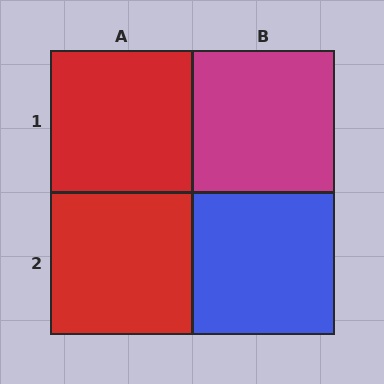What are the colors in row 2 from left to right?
Red, blue.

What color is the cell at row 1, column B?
Magenta.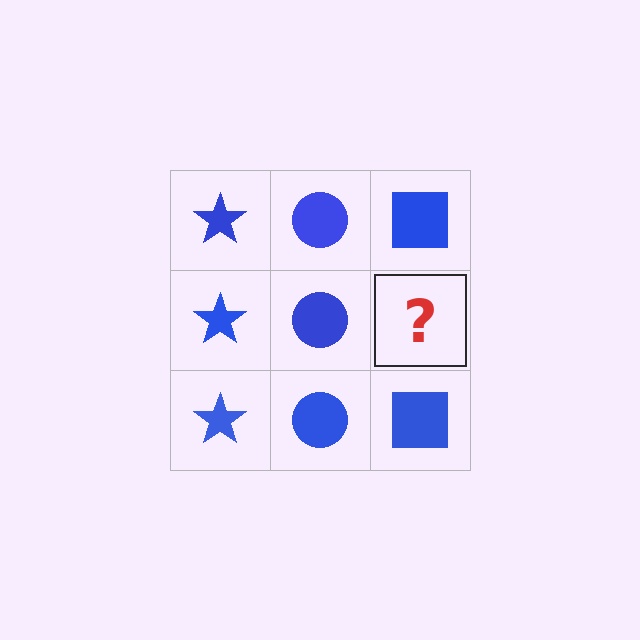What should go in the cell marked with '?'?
The missing cell should contain a blue square.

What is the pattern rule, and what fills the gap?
The rule is that each column has a consistent shape. The gap should be filled with a blue square.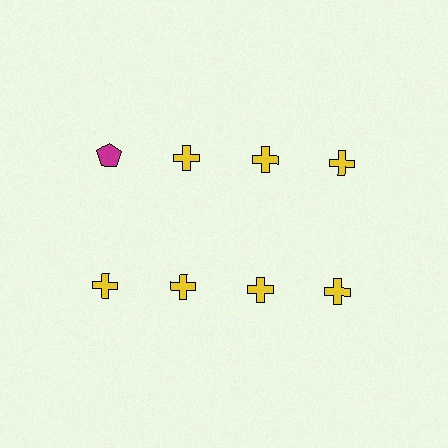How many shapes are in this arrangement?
There are 8 shapes arranged in a grid pattern.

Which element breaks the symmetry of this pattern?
The magenta pentagon in the top row, leftmost column breaks the symmetry. All other shapes are yellow crosses.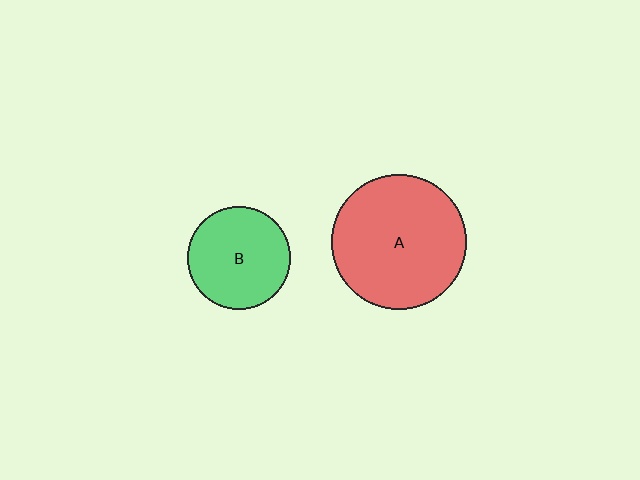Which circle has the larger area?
Circle A (red).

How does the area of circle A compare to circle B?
Approximately 1.7 times.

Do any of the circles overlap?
No, none of the circles overlap.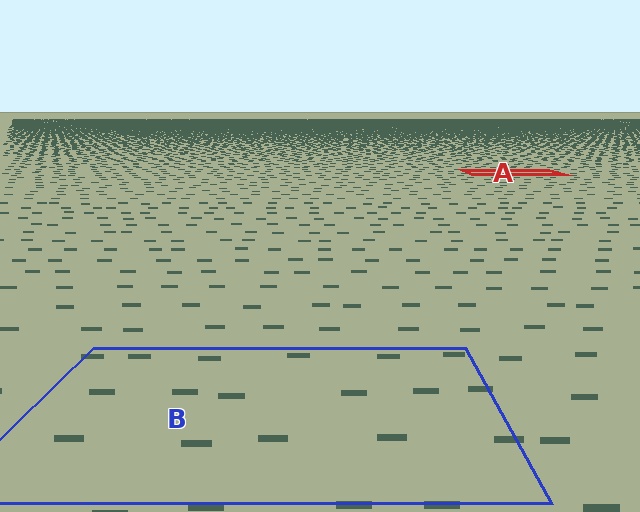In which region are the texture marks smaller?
The texture marks are smaller in region A, because it is farther away.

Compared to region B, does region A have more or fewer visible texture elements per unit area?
Region A has more texture elements per unit area — they are packed more densely because it is farther away.